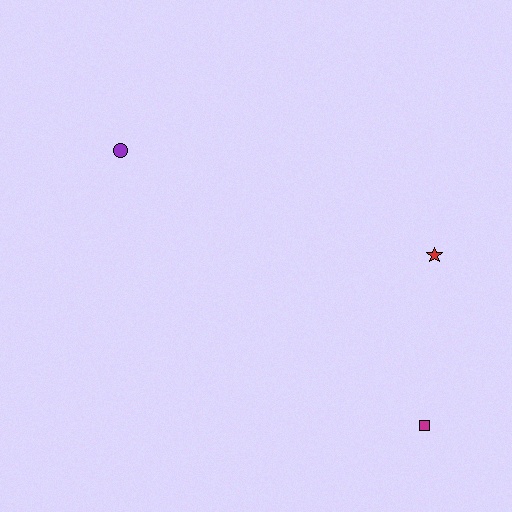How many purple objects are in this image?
There is 1 purple object.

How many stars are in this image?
There is 1 star.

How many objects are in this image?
There are 3 objects.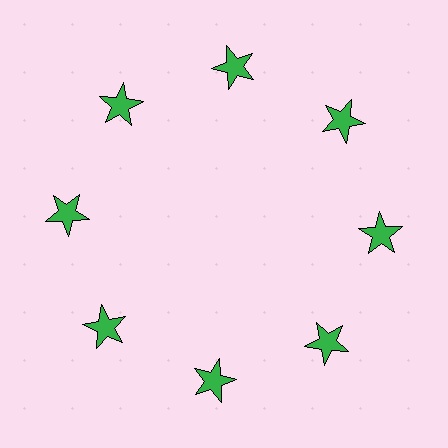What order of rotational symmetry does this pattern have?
This pattern has 8-fold rotational symmetry.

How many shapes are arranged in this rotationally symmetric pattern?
There are 8 shapes, arranged in 8 groups of 1.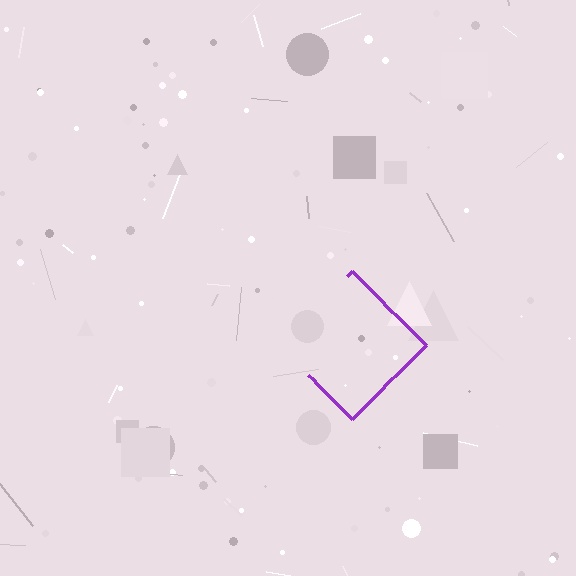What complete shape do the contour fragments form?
The contour fragments form a diamond.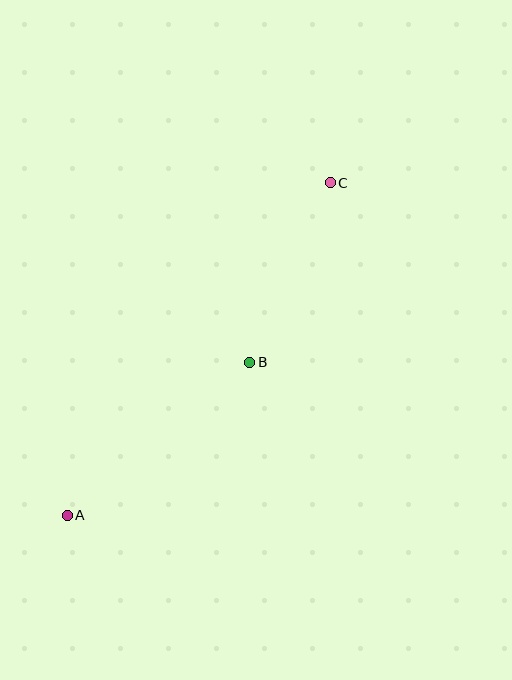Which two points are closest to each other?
Points B and C are closest to each other.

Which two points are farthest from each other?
Points A and C are farthest from each other.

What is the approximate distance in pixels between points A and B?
The distance between A and B is approximately 238 pixels.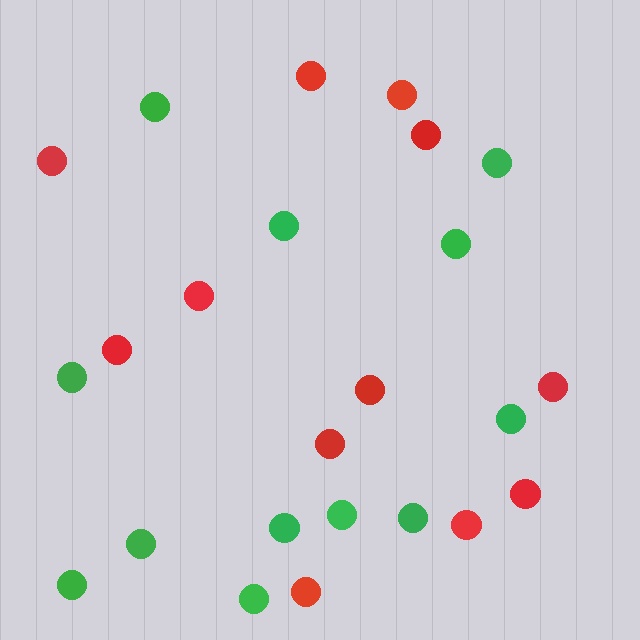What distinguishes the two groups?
There are 2 groups: one group of red circles (12) and one group of green circles (12).